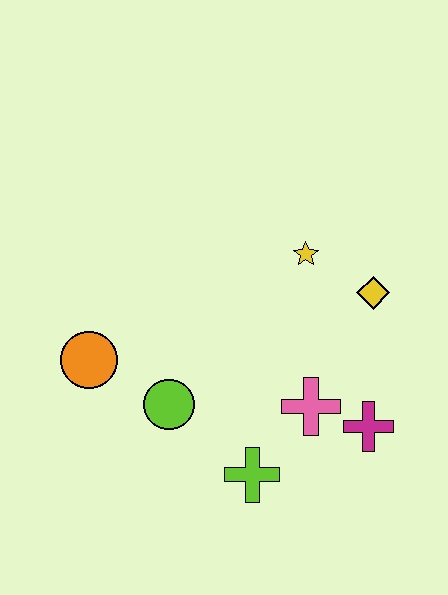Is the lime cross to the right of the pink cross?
No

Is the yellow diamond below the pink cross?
No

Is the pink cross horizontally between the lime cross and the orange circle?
No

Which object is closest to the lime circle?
The orange circle is closest to the lime circle.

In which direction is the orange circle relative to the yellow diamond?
The orange circle is to the left of the yellow diamond.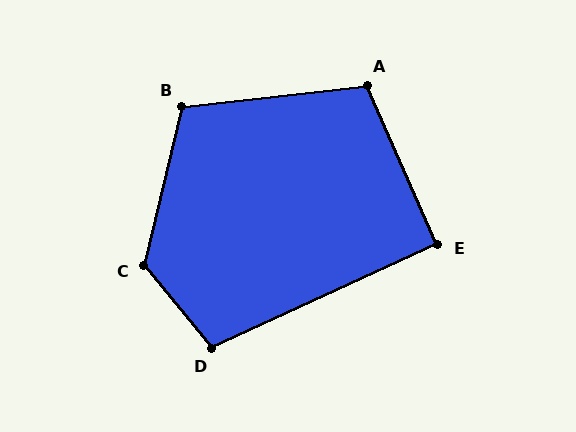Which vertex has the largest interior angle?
C, at approximately 127 degrees.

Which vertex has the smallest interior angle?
E, at approximately 91 degrees.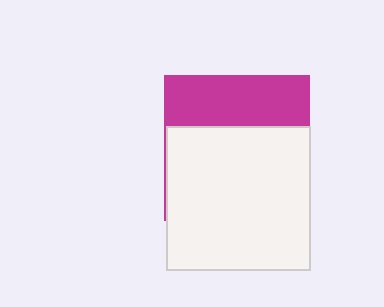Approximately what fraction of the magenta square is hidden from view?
Roughly 65% of the magenta square is hidden behind the white square.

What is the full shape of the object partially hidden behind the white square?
The partially hidden object is a magenta square.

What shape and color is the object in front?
The object in front is a white square.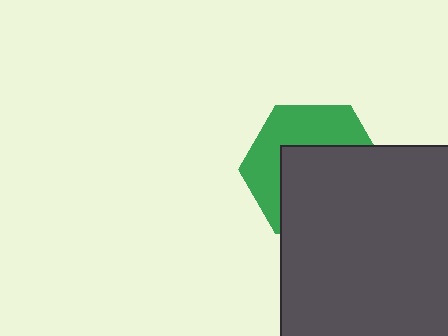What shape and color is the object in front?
The object in front is a dark gray square.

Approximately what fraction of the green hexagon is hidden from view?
Roughly 57% of the green hexagon is hidden behind the dark gray square.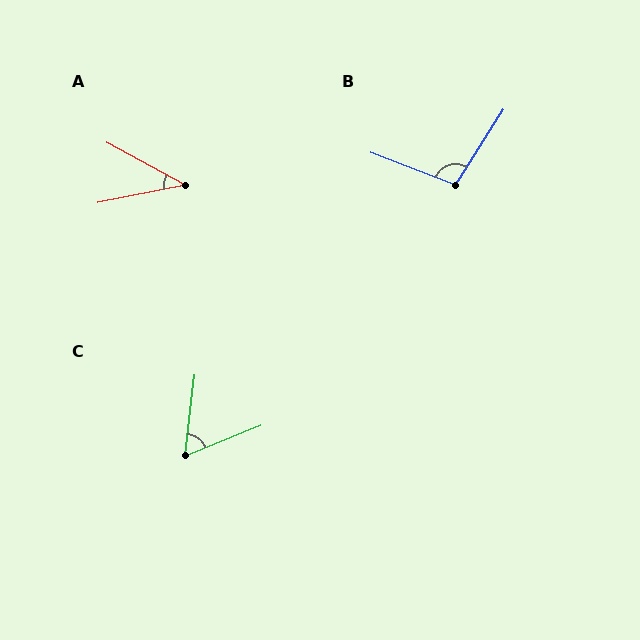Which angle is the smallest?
A, at approximately 40 degrees.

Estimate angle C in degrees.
Approximately 61 degrees.